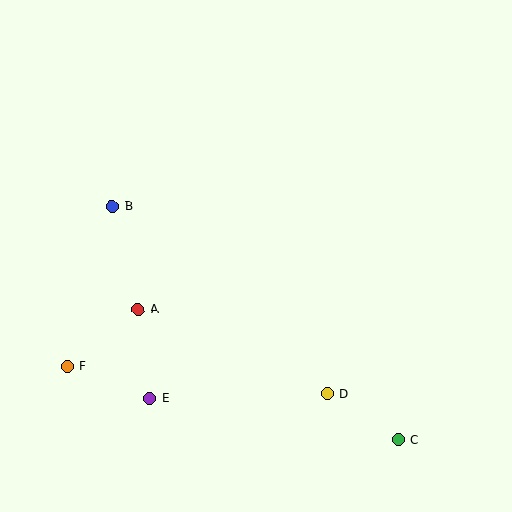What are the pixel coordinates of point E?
Point E is at (150, 398).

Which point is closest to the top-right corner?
Point D is closest to the top-right corner.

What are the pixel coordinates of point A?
Point A is at (138, 310).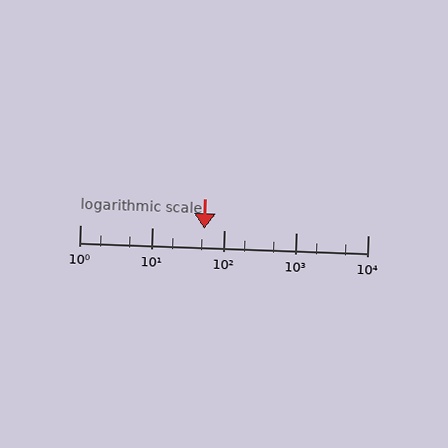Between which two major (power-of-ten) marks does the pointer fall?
The pointer is between 10 and 100.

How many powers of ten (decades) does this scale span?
The scale spans 4 decades, from 1 to 10000.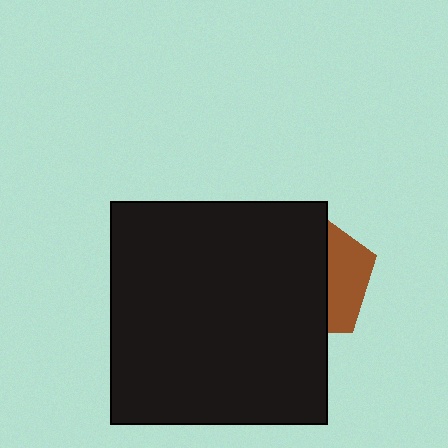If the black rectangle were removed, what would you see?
You would see the complete brown pentagon.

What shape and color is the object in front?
The object in front is a black rectangle.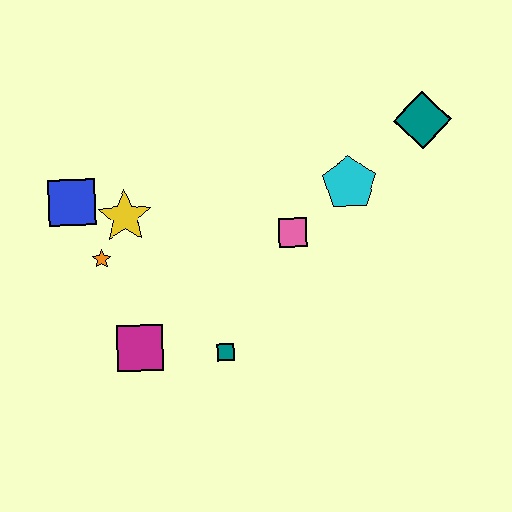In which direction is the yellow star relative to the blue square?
The yellow star is to the right of the blue square.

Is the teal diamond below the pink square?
No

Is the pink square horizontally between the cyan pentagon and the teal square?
Yes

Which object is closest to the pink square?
The cyan pentagon is closest to the pink square.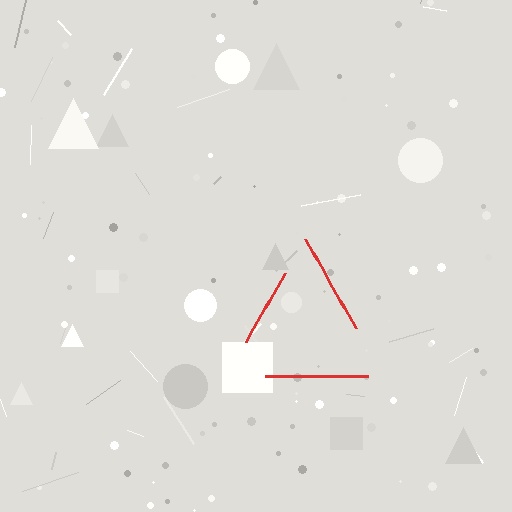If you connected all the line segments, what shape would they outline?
They would outline a triangle.